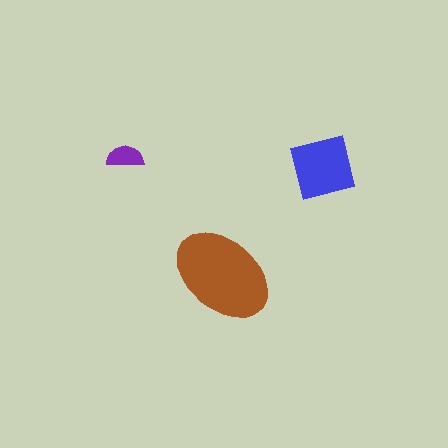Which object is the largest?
The brown ellipse.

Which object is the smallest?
The purple semicircle.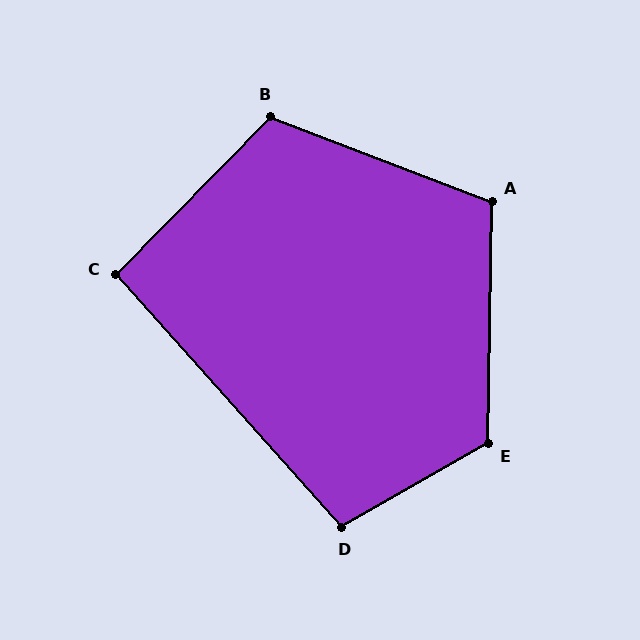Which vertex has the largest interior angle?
E, at approximately 121 degrees.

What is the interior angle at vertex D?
Approximately 102 degrees (obtuse).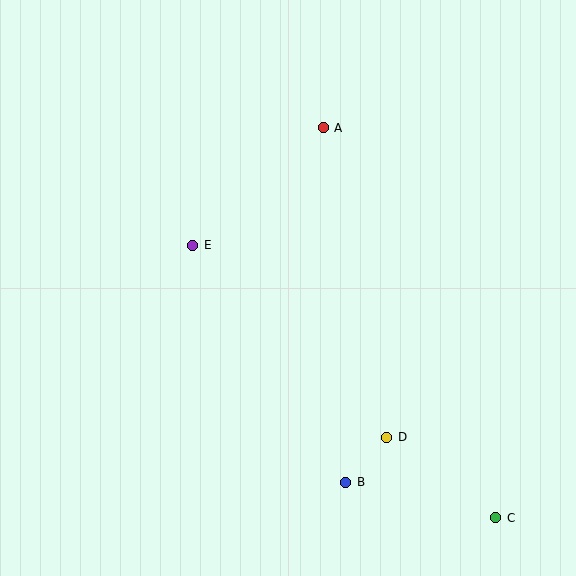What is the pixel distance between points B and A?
The distance between B and A is 355 pixels.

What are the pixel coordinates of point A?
Point A is at (323, 128).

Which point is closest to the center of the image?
Point E at (193, 245) is closest to the center.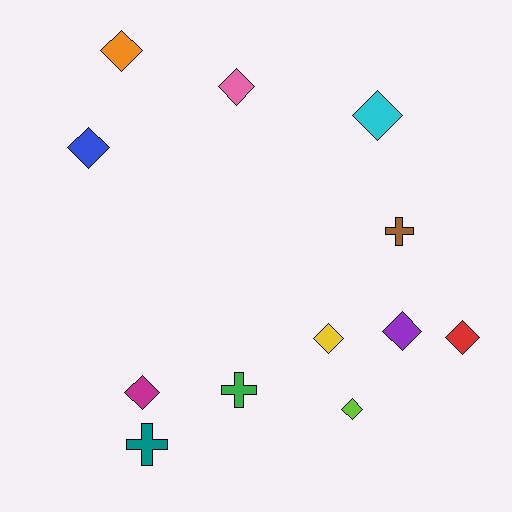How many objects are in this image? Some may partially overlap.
There are 12 objects.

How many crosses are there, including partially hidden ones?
There are 3 crosses.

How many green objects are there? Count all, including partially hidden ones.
There is 1 green object.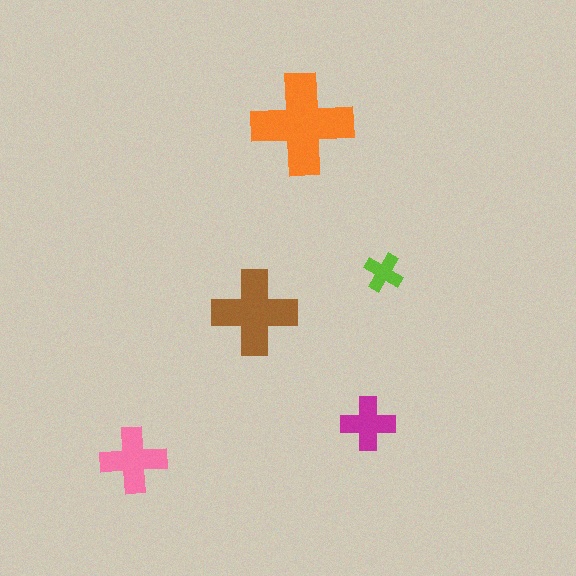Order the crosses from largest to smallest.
the orange one, the brown one, the pink one, the magenta one, the lime one.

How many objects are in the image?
There are 5 objects in the image.